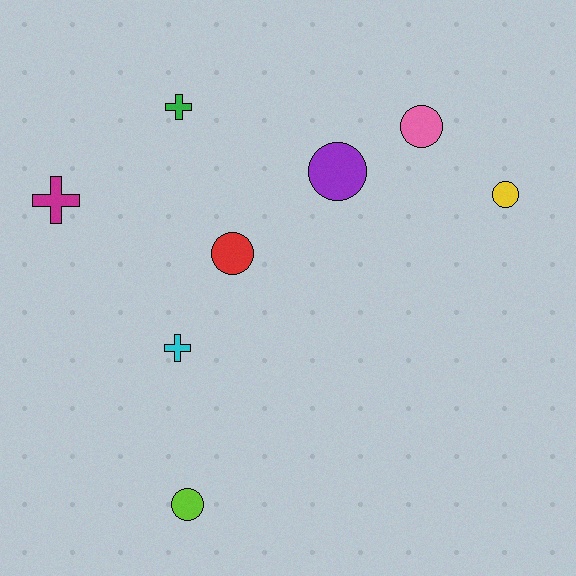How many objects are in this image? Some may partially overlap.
There are 8 objects.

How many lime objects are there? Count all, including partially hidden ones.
There is 1 lime object.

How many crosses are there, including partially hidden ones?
There are 3 crosses.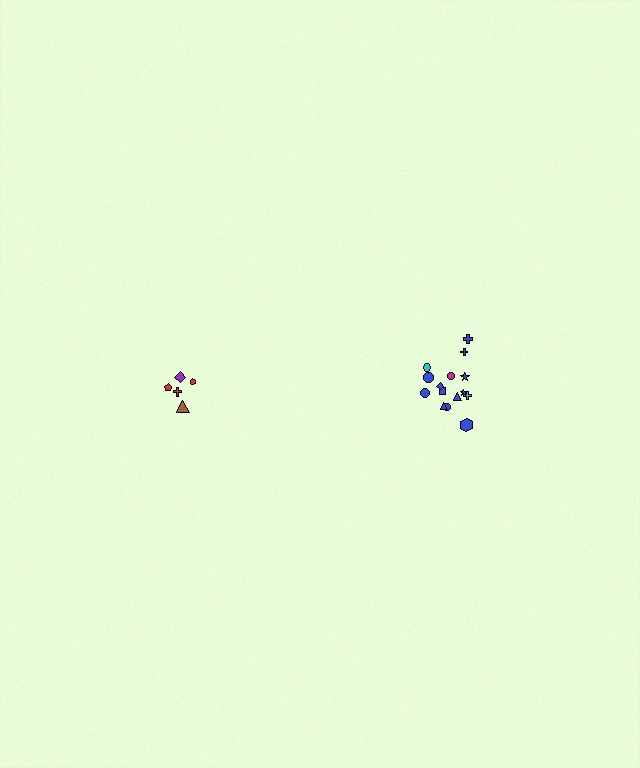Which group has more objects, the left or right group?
The right group.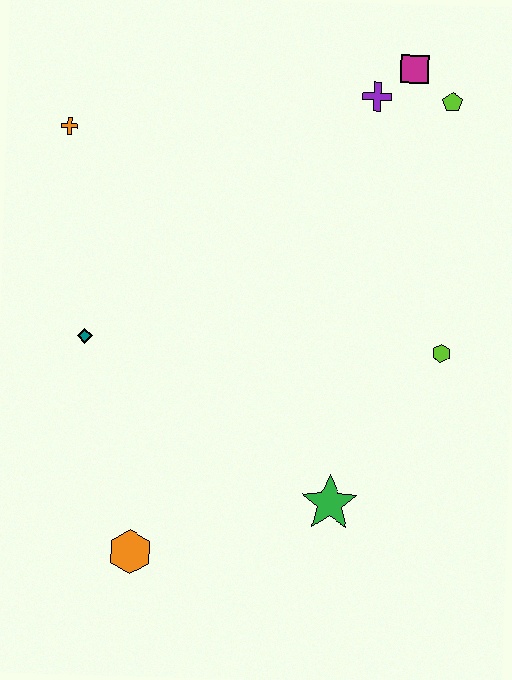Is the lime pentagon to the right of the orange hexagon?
Yes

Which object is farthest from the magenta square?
The orange hexagon is farthest from the magenta square.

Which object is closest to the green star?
The lime hexagon is closest to the green star.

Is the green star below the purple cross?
Yes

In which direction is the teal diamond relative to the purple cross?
The teal diamond is to the left of the purple cross.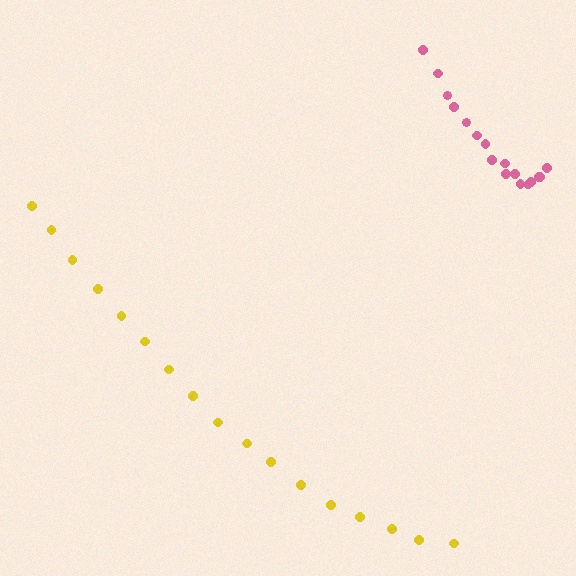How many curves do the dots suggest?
There are 2 distinct paths.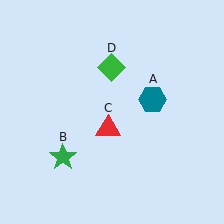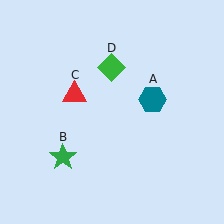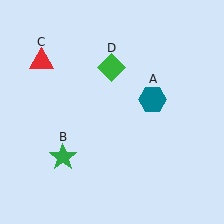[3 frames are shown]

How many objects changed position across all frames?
1 object changed position: red triangle (object C).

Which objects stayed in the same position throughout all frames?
Teal hexagon (object A) and green star (object B) and green diamond (object D) remained stationary.